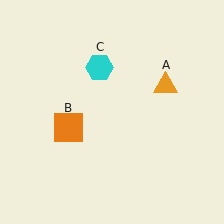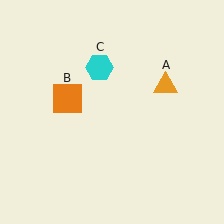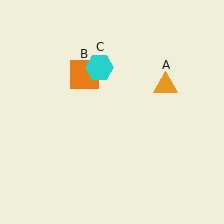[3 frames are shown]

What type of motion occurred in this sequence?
The orange square (object B) rotated clockwise around the center of the scene.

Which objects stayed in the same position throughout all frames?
Orange triangle (object A) and cyan hexagon (object C) remained stationary.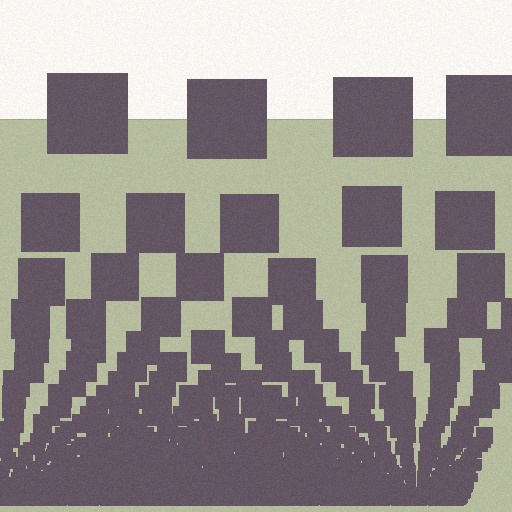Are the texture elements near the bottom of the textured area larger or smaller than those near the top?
Smaller. The gradient is inverted — elements near the bottom are smaller and denser.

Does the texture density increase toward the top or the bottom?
Density increases toward the bottom.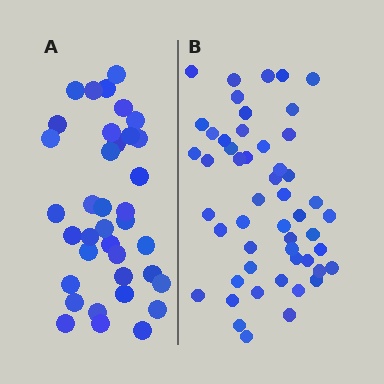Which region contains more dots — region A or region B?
Region B (the right region) has more dots.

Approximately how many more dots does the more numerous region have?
Region B has approximately 15 more dots than region A.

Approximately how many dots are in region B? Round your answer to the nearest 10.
About 50 dots. (The exact count is 51, which rounds to 50.)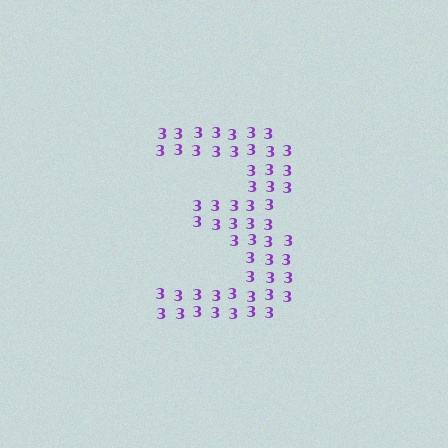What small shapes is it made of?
It is made of small digit 3's.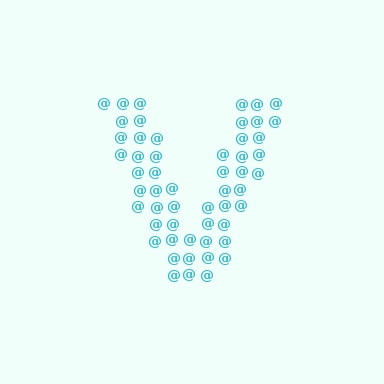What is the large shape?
The large shape is the letter V.